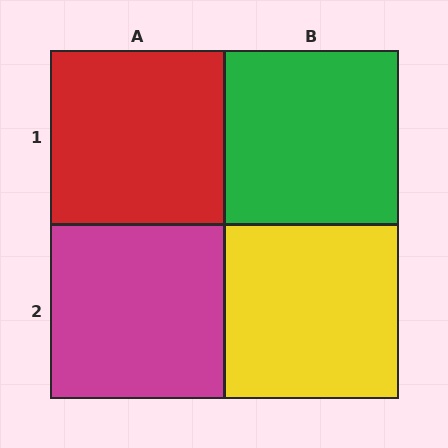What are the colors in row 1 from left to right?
Red, green.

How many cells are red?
1 cell is red.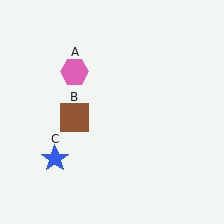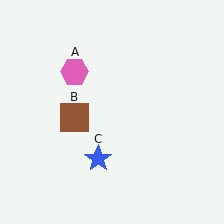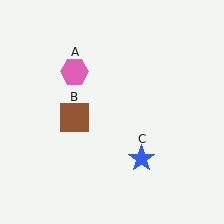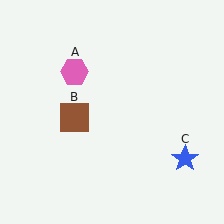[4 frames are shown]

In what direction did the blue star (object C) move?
The blue star (object C) moved right.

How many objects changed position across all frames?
1 object changed position: blue star (object C).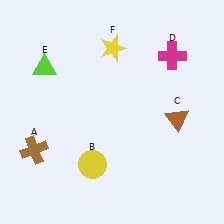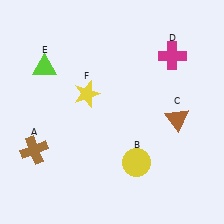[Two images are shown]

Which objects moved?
The objects that moved are: the yellow circle (B), the yellow star (F).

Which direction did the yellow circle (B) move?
The yellow circle (B) moved right.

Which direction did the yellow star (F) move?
The yellow star (F) moved down.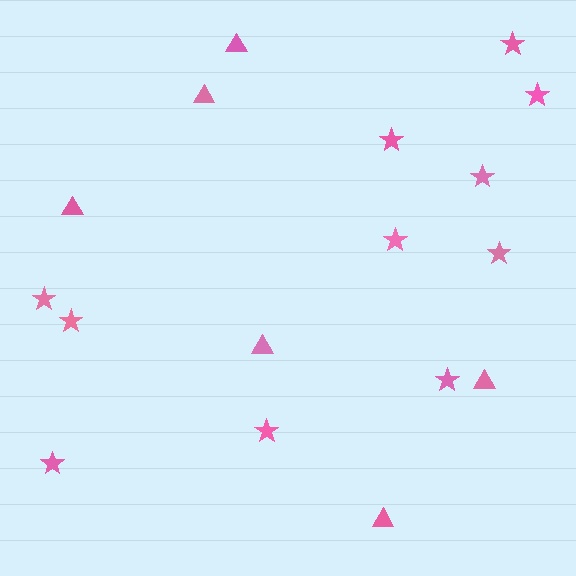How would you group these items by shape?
There are 2 groups: one group of stars (11) and one group of triangles (6).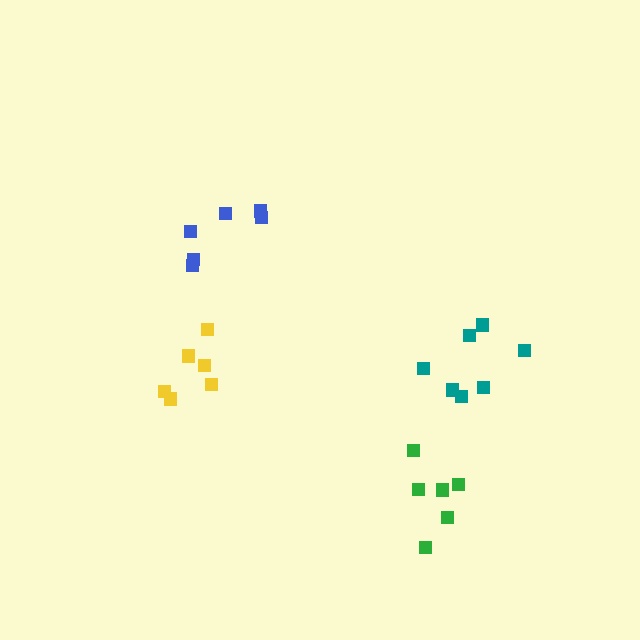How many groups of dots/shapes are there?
There are 4 groups.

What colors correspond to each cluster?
The clusters are colored: yellow, blue, green, teal.